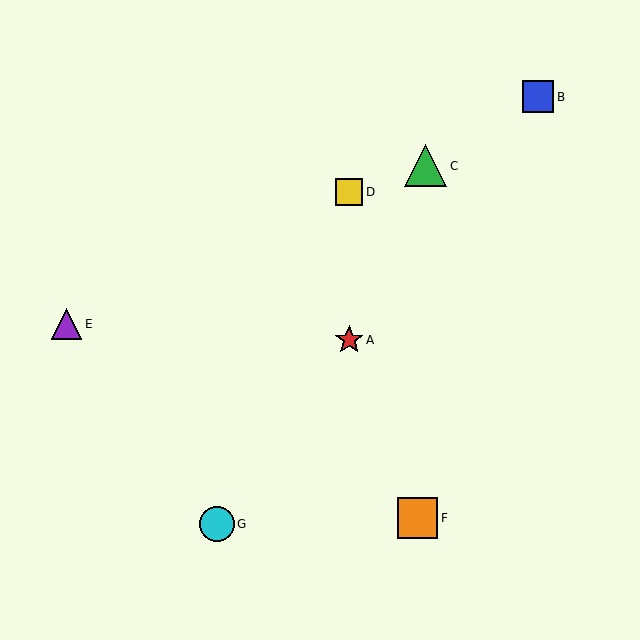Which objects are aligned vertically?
Objects A, D are aligned vertically.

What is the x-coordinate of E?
Object E is at x≈67.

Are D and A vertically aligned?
Yes, both are at x≈349.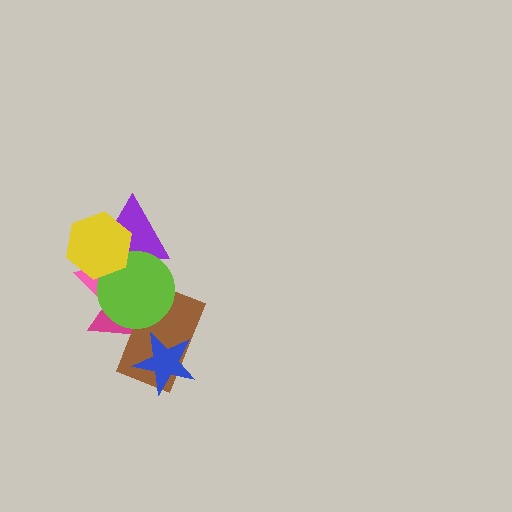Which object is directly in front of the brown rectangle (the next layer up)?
The blue star is directly in front of the brown rectangle.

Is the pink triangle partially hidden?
Yes, it is partially covered by another shape.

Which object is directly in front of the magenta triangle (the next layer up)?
The pink triangle is directly in front of the magenta triangle.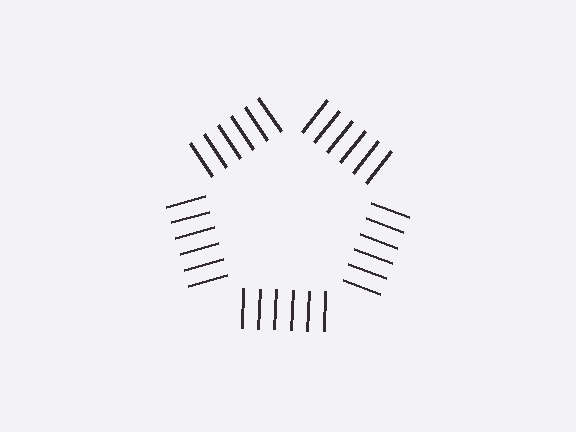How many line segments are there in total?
30 — 6 along each of the 5 edges.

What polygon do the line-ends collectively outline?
An illusory pentagon — the line segments terminate on its edges but no continuous stroke is drawn.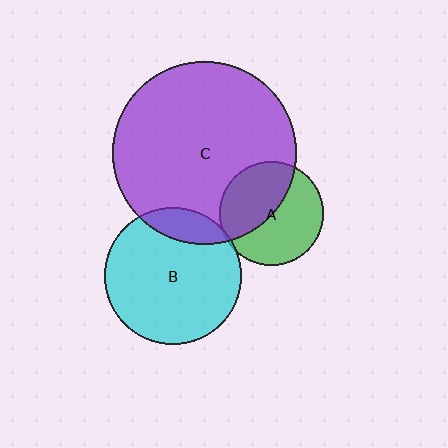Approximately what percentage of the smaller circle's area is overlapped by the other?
Approximately 45%.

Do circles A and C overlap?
Yes.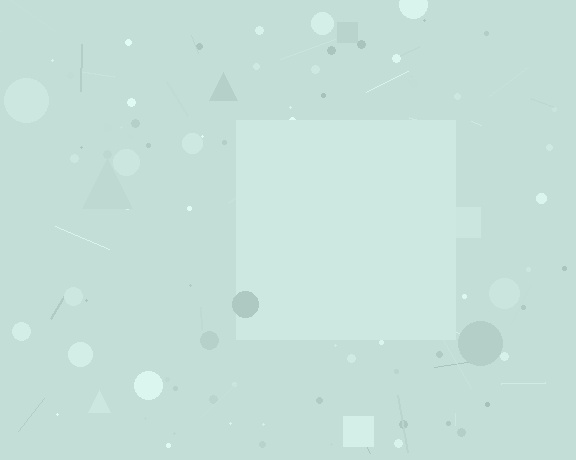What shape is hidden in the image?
A square is hidden in the image.